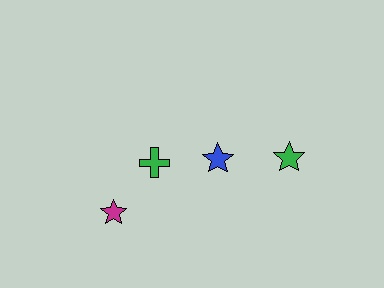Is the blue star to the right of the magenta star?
Yes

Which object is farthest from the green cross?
The green star is farthest from the green cross.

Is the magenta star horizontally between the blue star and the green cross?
No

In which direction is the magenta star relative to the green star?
The magenta star is to the left of the green star.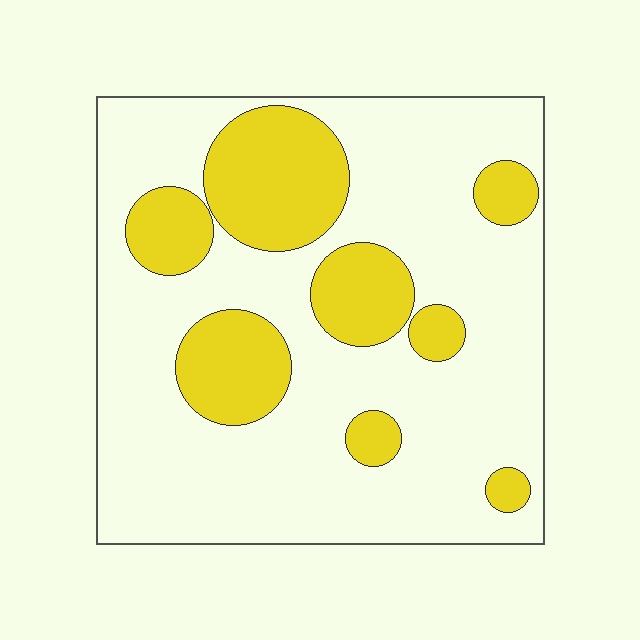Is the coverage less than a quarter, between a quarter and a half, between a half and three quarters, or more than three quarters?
Between a quarter and a half.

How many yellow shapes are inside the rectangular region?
8.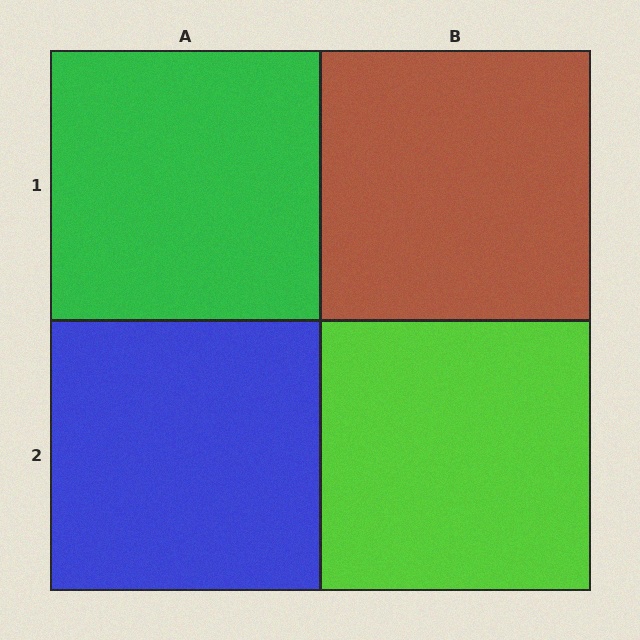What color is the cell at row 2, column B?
Lime.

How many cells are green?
1 cell is green.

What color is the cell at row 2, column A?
Blue.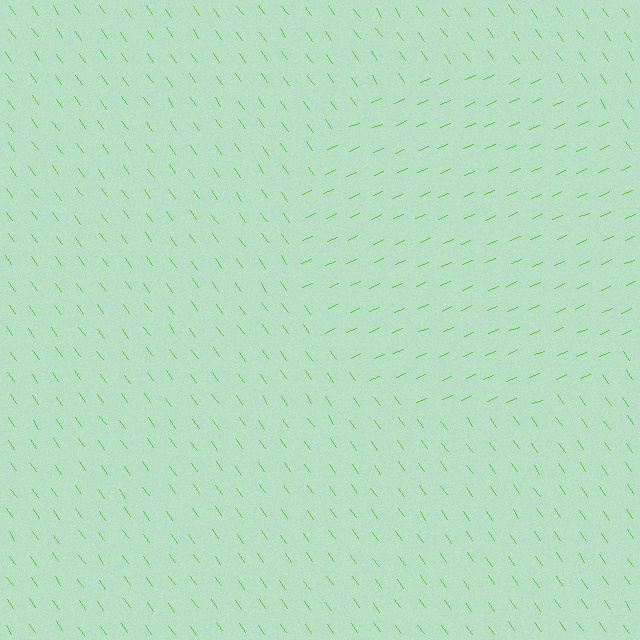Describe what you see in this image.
The image is filled with small lime line segments. A circle region in the image has lines oriented differently from the surrounding lines, creating a visible texture boundary.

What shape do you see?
I see a circle.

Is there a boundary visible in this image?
Yes, there is a texture boundary formed by a change in line orientation.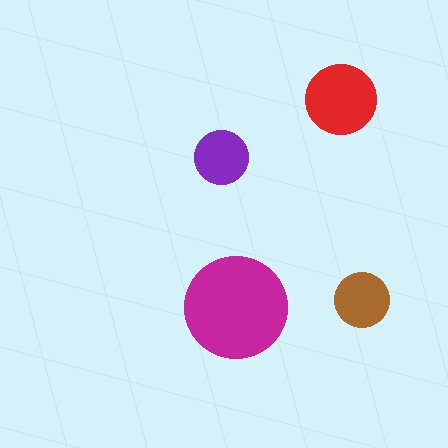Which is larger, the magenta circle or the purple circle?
The magenta one.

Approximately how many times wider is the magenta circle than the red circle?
About 1.5 times wider.